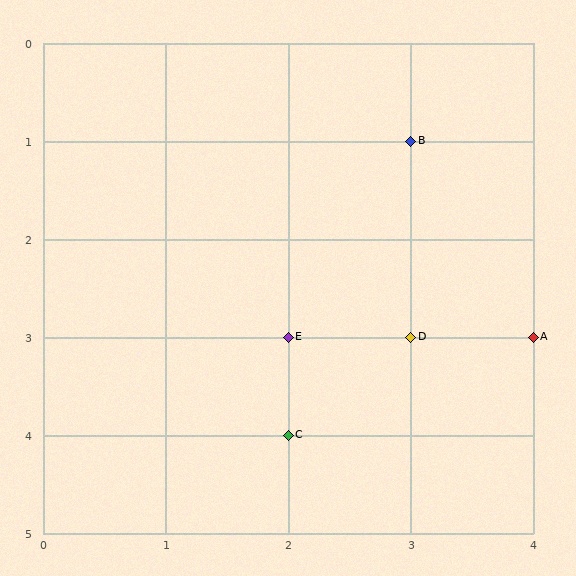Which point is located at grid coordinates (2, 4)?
Point C is at (2, 4).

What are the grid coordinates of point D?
Point D is at grid coordinates (3, 3).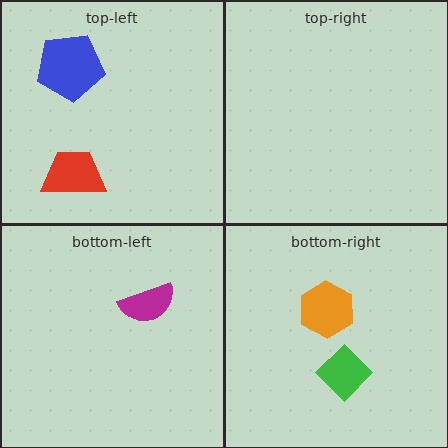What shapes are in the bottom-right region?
The orange hexagon, the green diamond.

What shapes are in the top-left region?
The blue pentagon, the red trapezoid.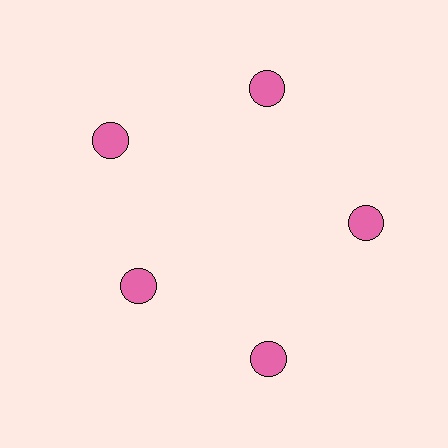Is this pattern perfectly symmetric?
No. The 5 pink circles are arranged in a ring, but one element near the 8 o'clock position is pulled inward toward the center, breaking the 5-fold rotational symmetry.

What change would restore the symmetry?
The symmetry would be restored by moving it outward, back onto the ring so that all 5 circles sit at equal angles and equal distance from the center.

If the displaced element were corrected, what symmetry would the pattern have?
It would have 5-fold rotational symmetry — the pattern would map onto itself every 72 degrees.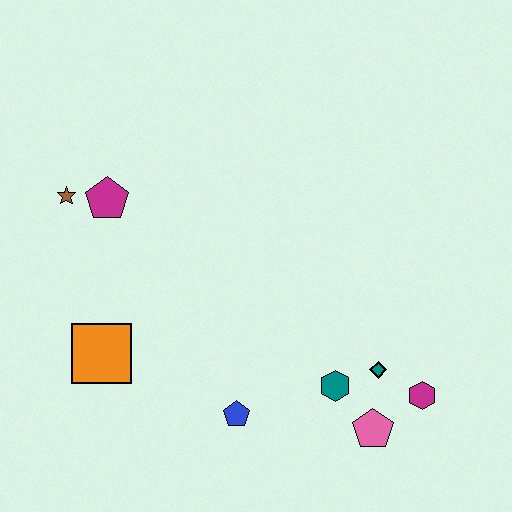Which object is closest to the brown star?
The magenta pentagon is closest to the brown star.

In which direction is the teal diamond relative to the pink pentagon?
The teal diamond is above the pink pentagon.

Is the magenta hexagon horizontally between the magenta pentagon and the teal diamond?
No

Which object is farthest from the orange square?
The magenta hexagon is farthest from the orange square.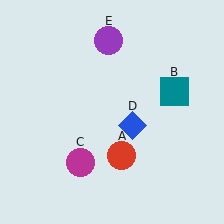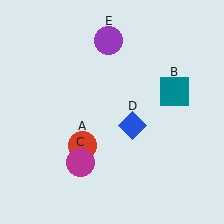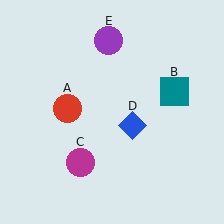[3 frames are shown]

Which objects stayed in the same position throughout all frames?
Teal square (object B) and magenta circle (object C) and blue diamond (object D) and purple circle (object E) remained stationary.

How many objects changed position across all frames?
1 object changed position: red circle (object A).